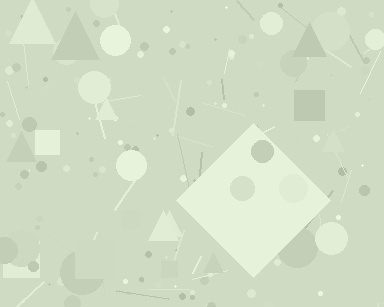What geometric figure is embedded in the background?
A diamond is embedded in the background.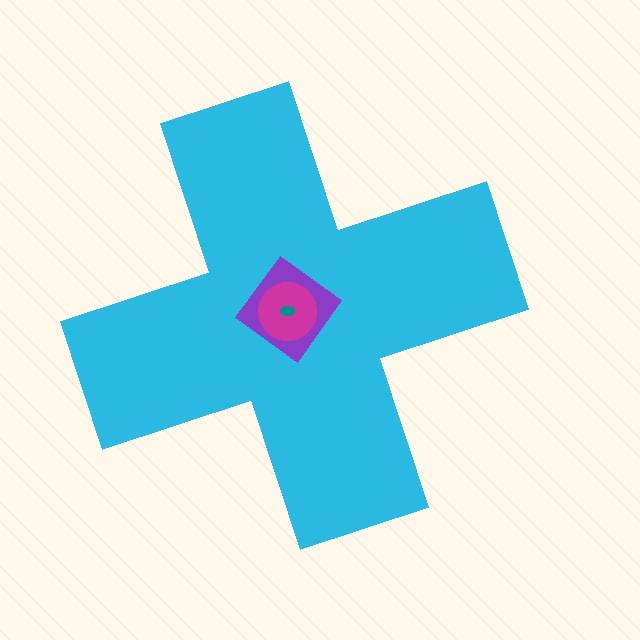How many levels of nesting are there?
4.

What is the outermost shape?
The cyan cross.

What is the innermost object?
The teal ellipse.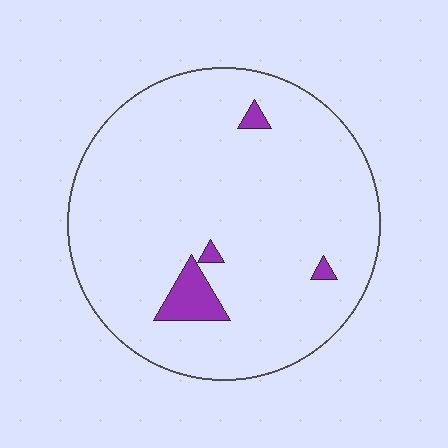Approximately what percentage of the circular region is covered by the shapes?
Approximately 5%.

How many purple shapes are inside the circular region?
4.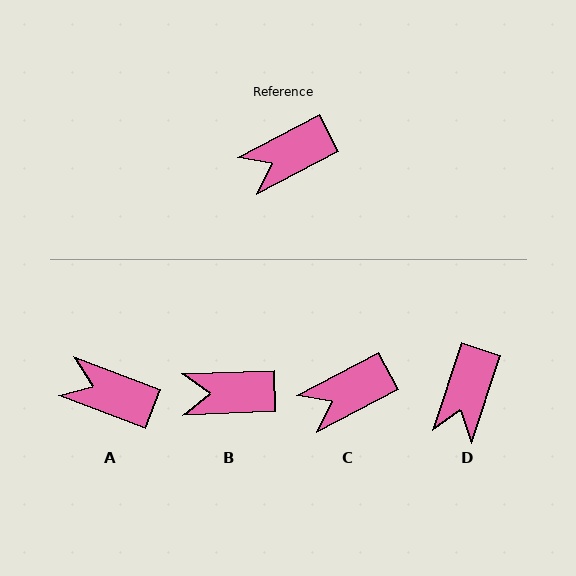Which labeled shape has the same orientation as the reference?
C.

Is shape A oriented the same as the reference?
No, it is off by about 49 degrees.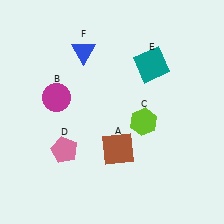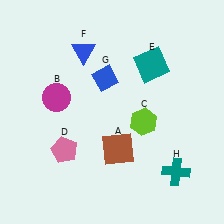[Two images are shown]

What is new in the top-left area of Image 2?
A blue diamond (G) was added in the top-left area of Image 2.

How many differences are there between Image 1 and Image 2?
There are 2 differences between the two images.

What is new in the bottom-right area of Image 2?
A teal cross (H) was added in the bottom-right area of Image 2.